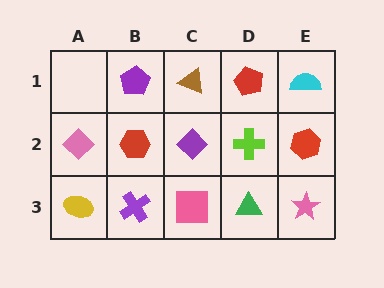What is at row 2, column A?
A pink diamond.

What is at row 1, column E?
A cyan semicircle.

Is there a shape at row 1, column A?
No, that cell is empty.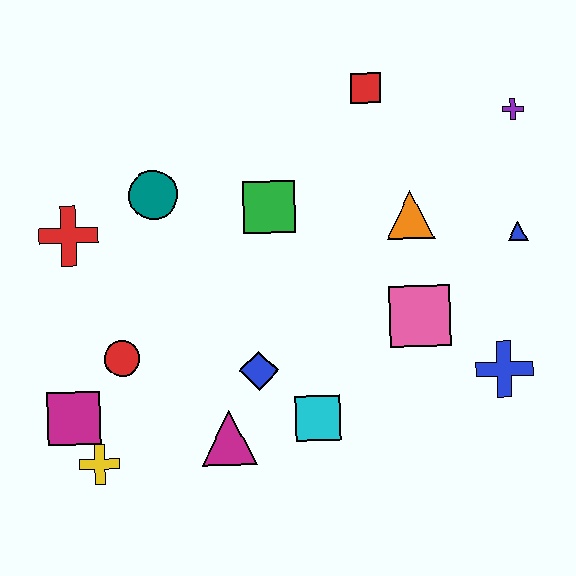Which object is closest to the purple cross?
The blue triangle is closest to the purple cross.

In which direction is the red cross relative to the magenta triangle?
The red cross is above the magenta triangle.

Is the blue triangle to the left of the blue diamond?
No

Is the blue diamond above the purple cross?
No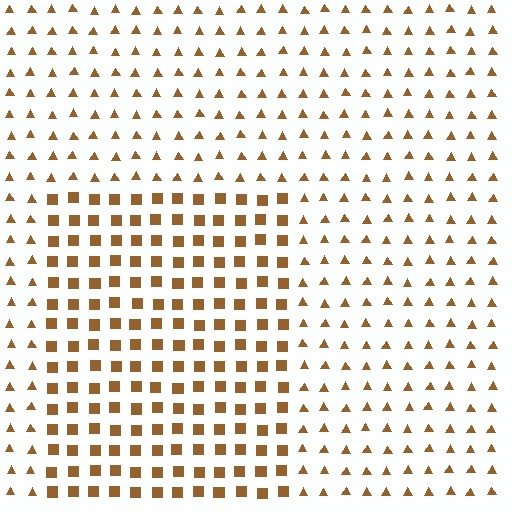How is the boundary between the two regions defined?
The boundary is defined by a change in element shape: squares inside vs. triangles outside. All elements share the same color and spacing.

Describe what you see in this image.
The image is filled with small brown elements arranged in a uniform grid. A rectangle-shaped region contains squares, while the surrounding area contains triangles. The boundary is defined purely by the change in element shape.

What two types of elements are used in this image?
The image uses squares inside the rectangle region and triangles outside it.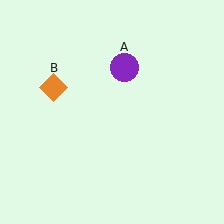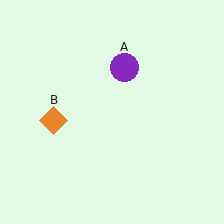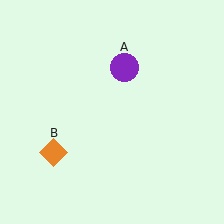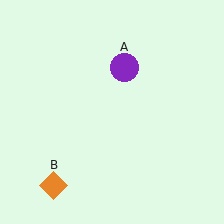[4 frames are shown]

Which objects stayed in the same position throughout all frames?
Purple circle (object A) remained stationary.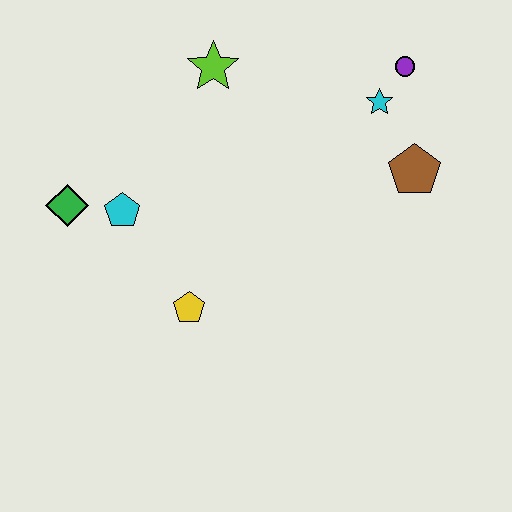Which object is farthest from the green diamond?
The purple circle is farthest from the green diamond.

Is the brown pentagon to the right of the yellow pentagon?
Yes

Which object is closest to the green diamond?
The cyan pentagon is closest to the green diamond.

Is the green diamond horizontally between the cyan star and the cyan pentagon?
No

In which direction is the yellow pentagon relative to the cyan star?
The yellow pentagon is below the cyan star.